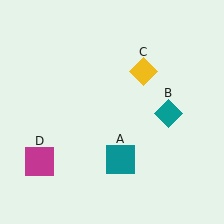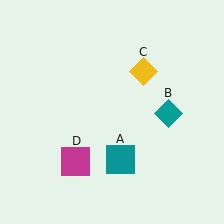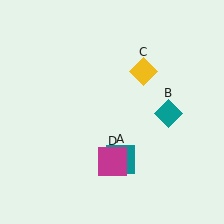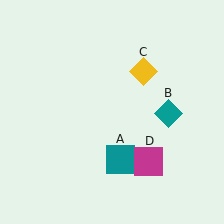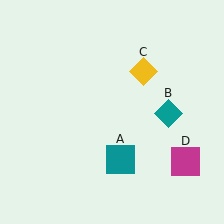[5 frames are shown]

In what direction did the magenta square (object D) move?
The magenta square (object D) moved right.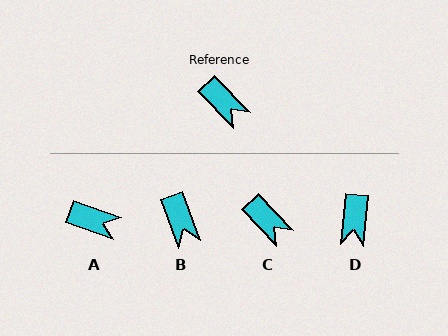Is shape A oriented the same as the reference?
No, it is off by about 27 degrees.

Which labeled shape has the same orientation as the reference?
C.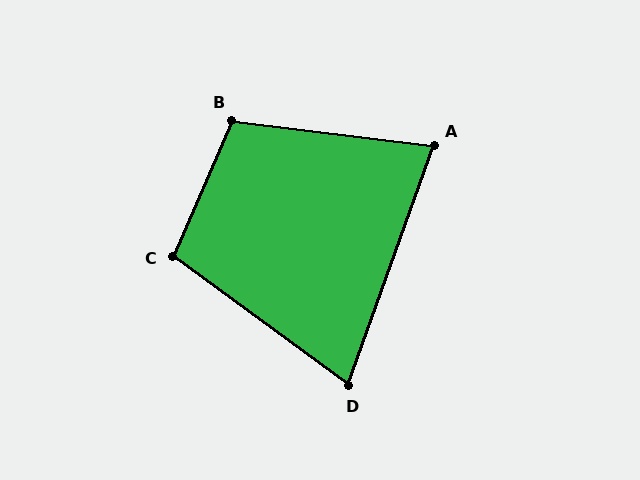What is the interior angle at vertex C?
Approximately 103 degrees (obtuse).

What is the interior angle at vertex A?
Approximately 77 degrees (acute).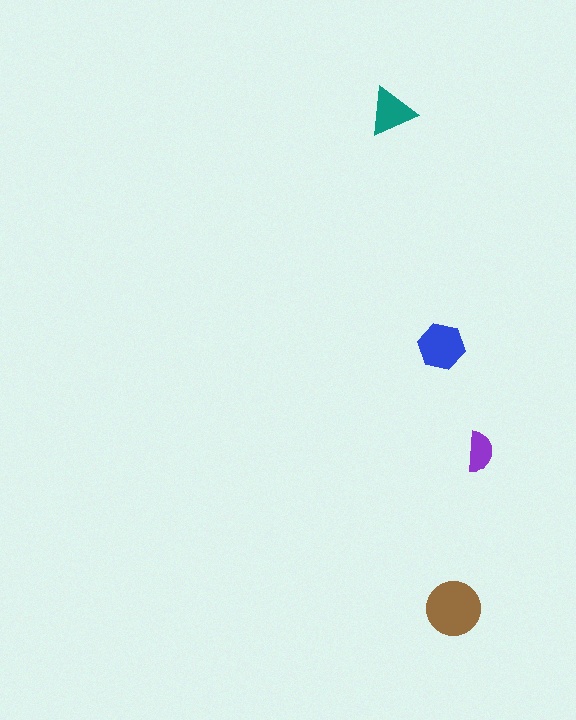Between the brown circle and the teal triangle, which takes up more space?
The brown circle.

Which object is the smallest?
The purple semicircle.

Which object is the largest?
The brown circle.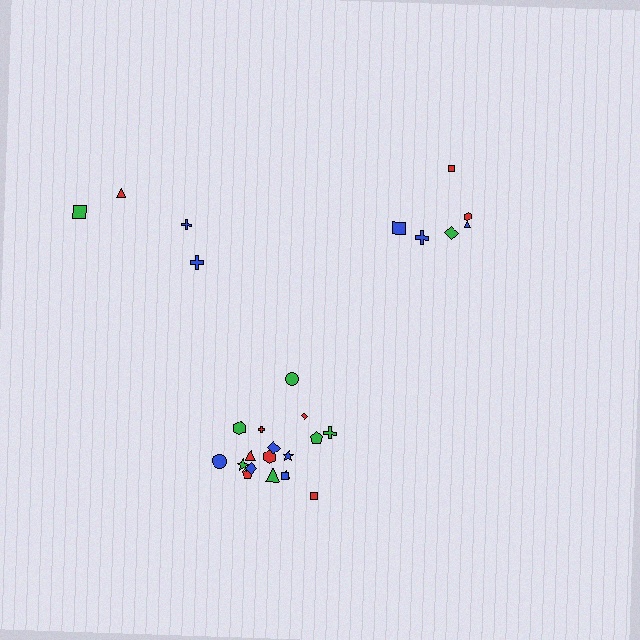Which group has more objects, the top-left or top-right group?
The top-right group.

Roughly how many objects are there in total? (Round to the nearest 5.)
Roughly 30 objects in total.